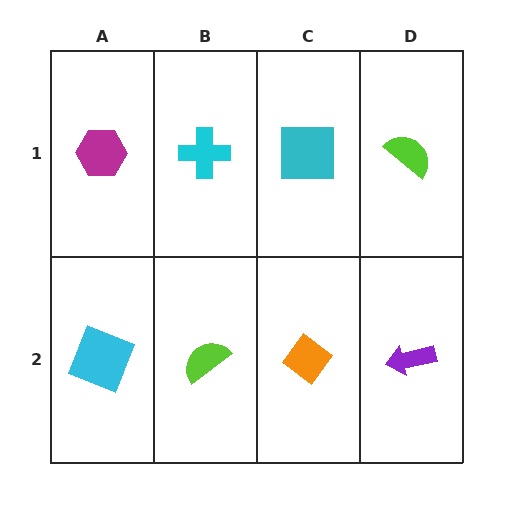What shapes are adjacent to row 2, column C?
A cyan square (row 1, column C), a lime semicircle (row 2, column B), a purple arrow (row 2, column D).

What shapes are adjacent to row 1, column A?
A cyan square (row 2, column A), a cyan cross (row 1, column B).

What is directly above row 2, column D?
A lime semicircle.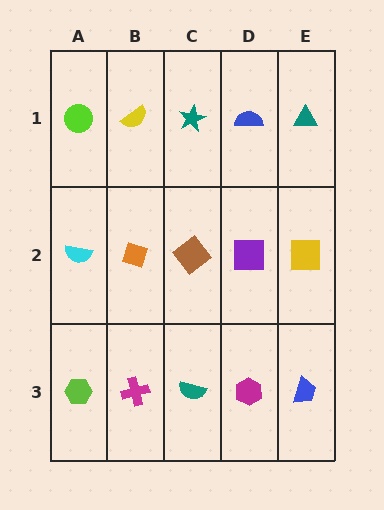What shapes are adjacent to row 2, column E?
A teal triangle (row 1, column E), a blue trapezoid (row 3, column E), a purple square (row 2, column D).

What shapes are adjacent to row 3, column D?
A purple square (row 2, column D), a teal semicircle (row 3, column C), a blue trapezoid (row 3, column E).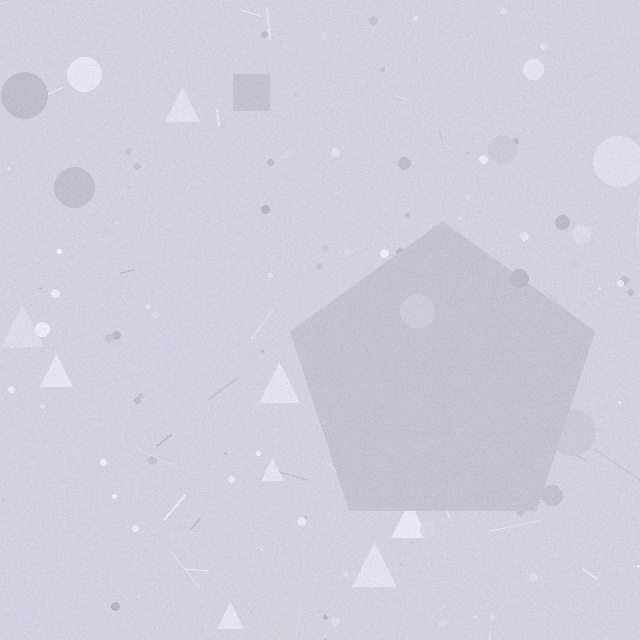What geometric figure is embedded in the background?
A pentagon is embedded in the background.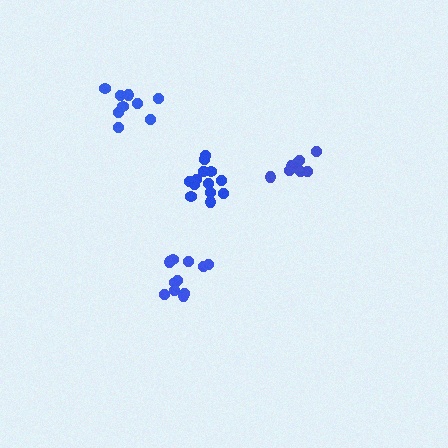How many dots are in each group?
Group 1: 13 dots, Group 2: 11 dots, Group 3: 8 dots, Group 4: 9 dots (41 total).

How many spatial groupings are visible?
There are 4 spatial groupings.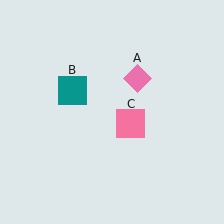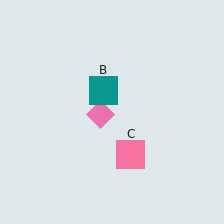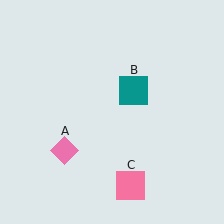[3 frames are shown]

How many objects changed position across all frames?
3 objects changed position: pink diamond (object A), teal square (object B), pink square (object C).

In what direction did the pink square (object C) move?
The pink square (object C) moved down.